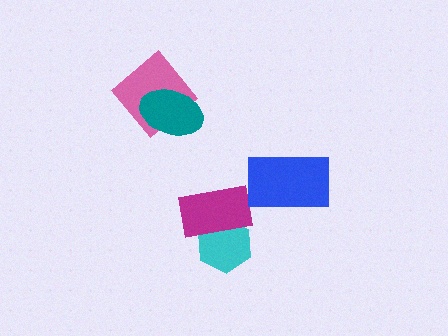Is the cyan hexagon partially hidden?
Yes, it is partially covered by another shape.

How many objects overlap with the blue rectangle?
0 objects overlap with the blue rectangle.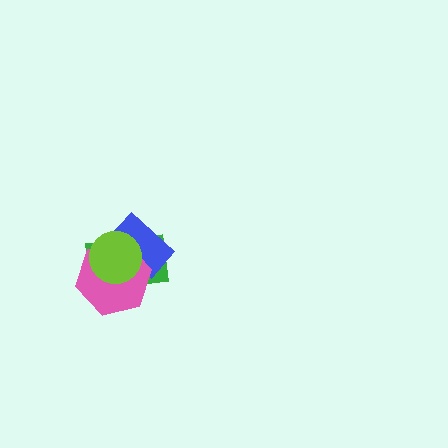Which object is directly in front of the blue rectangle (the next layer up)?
The pink hexagon is directly in front of the blue rectangle.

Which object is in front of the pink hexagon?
The lime circle is in front of the pink hexagon.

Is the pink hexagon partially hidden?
Yes, it is partially covered by another shape.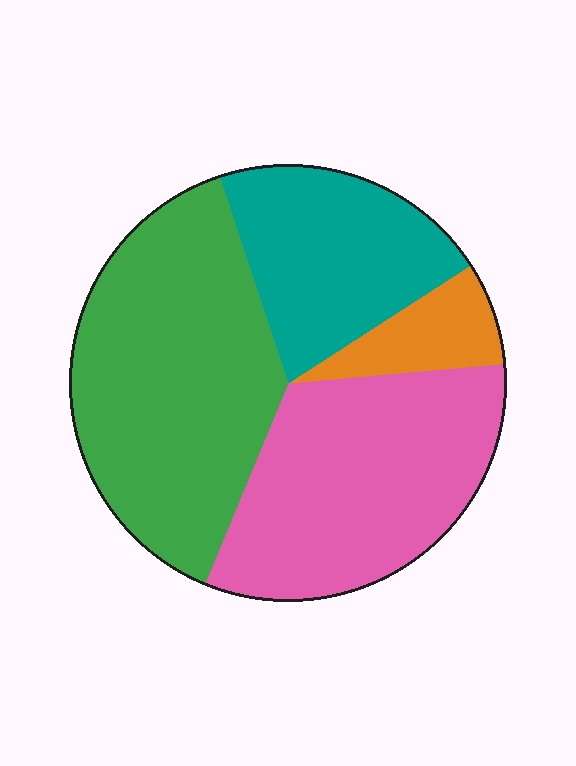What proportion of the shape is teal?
Teal covers about 20% of the shape.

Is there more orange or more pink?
Pink.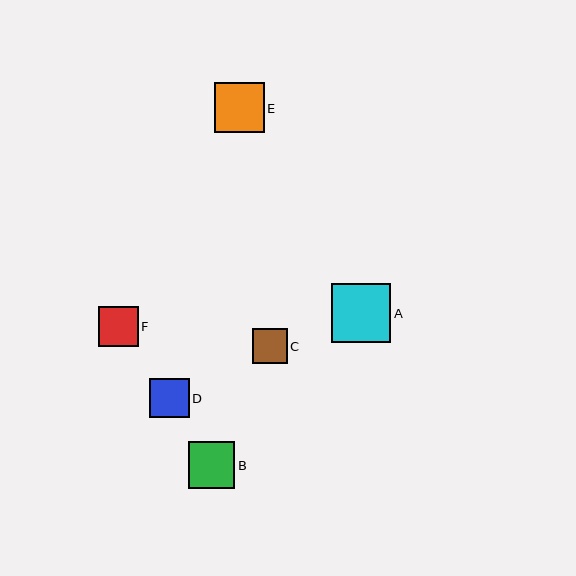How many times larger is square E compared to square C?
Square E is approximately 1.4 times the size of square C.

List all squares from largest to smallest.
From largest to smallest: A, E, B, D, F, C.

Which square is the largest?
Square A is the largest with a size of approximately 59 pixels.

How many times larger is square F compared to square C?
Square F is approximately 1.1 times the size of square C.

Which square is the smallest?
Square C is the smallest with a size of approximately 35 pixels.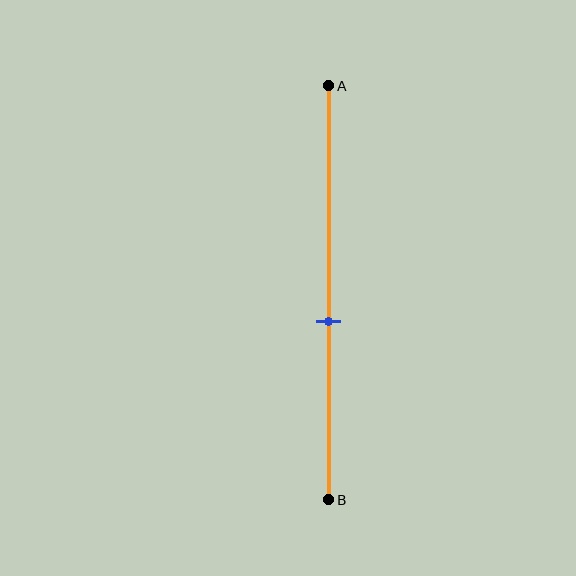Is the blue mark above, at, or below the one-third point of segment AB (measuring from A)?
The blue mark is below the one-third point of segment AB.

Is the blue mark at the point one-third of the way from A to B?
No, the mark is at about 55% from A, not at the 33% one-third point.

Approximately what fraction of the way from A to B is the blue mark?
The blue mark is approximately 55% of the way from A to B.